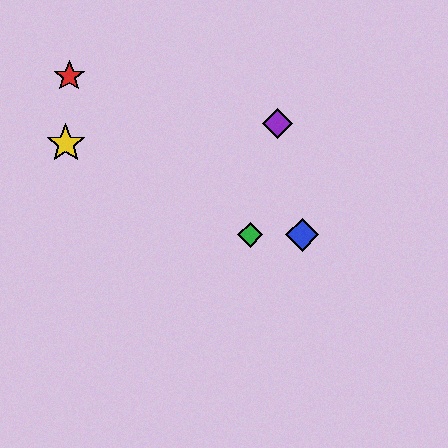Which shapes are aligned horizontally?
The blue diamond, the green diamond are aligned horizontally.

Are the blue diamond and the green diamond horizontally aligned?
Yes, both are at y≈235.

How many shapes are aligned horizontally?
2 shapes (the blue diamond, the green diamond) are aligned horizontally.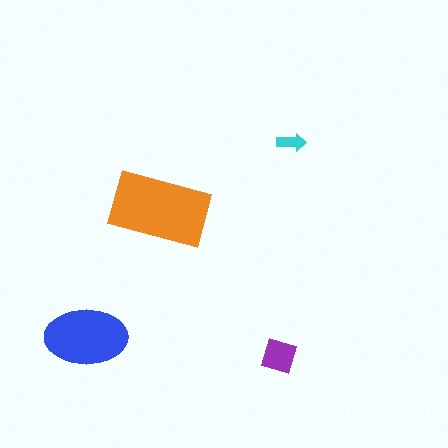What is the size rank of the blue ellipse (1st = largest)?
2nd.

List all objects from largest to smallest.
The orange rectangle, the blue ellipse, the purple diamond, the cyan arrow.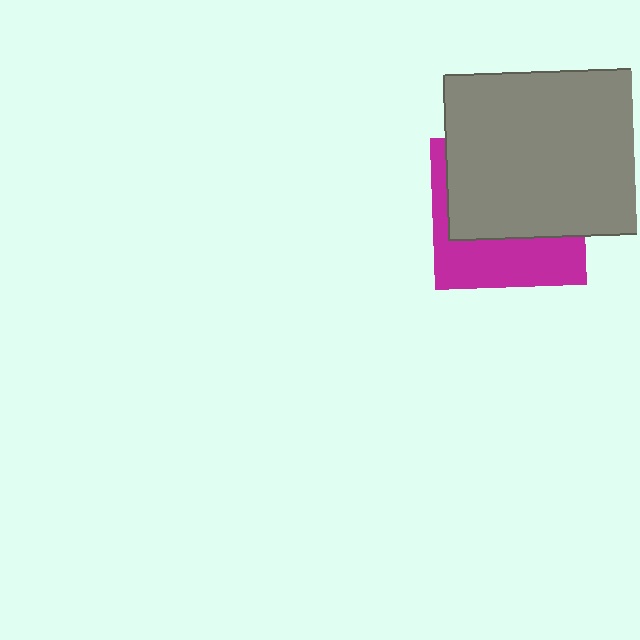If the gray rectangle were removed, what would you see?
You would see the complete magenta square.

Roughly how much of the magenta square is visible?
A small part of it is visible (roughly 39%).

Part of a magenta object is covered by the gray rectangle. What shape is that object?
It is a square.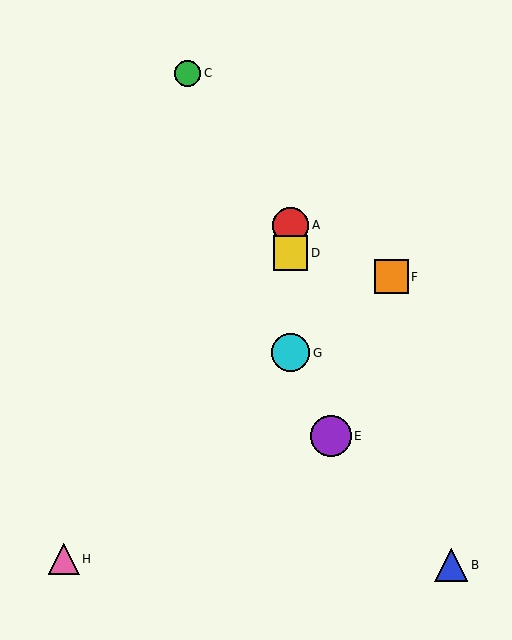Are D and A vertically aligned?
Yes, both are at x≈291.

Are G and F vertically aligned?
No, G is at x≈291 and F is at x≈391.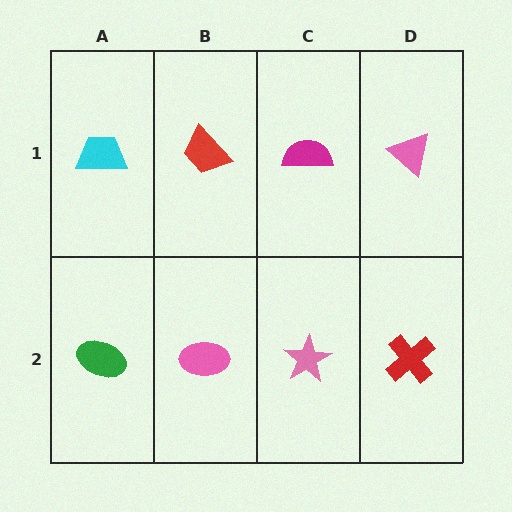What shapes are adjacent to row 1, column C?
A pink star (row 2, column C), a red trapezoid (row 1, column B), a pink triangle (row 1, column D).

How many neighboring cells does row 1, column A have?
2.